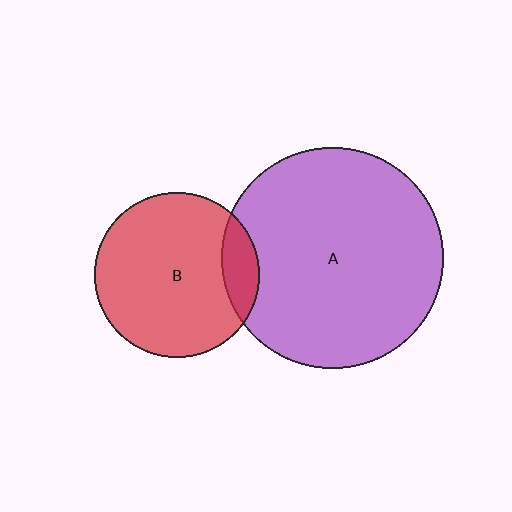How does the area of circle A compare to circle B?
Approximately 1.8 times.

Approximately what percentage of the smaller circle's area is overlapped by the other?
Approximately 15%.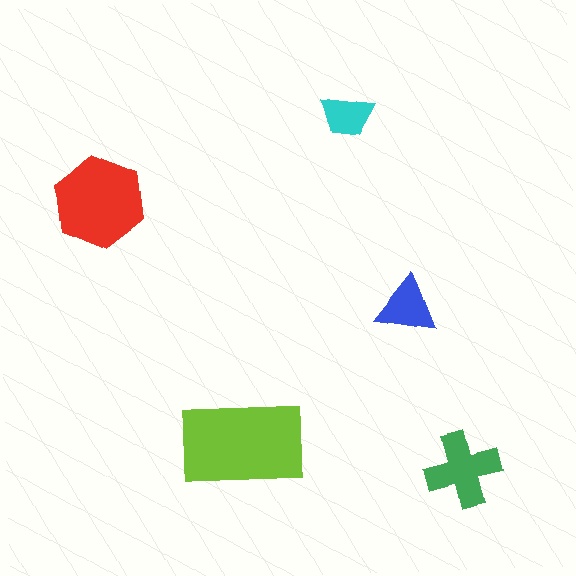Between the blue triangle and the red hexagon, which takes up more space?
The red hexagon.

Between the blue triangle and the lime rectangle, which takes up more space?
The lime rectangle.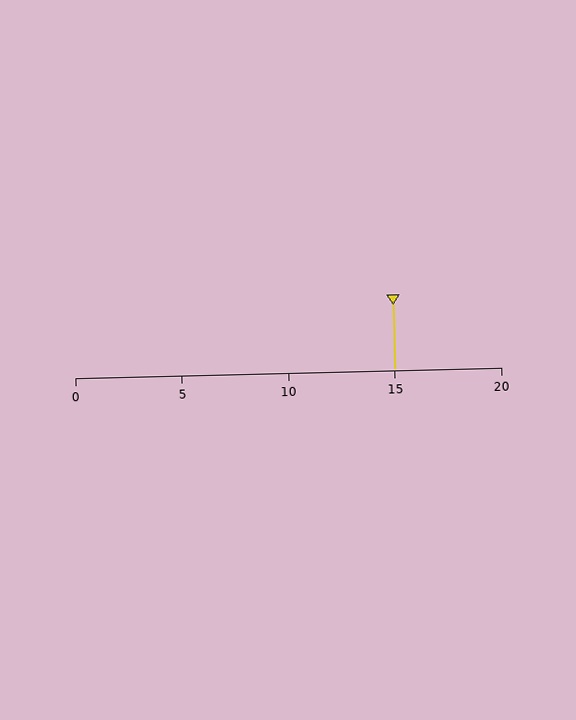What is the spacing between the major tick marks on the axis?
The major ticks are spaced 5 apart.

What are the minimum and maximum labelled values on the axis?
The axis runs from 0 to 20.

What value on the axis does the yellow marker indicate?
The marker indicates approximately 15.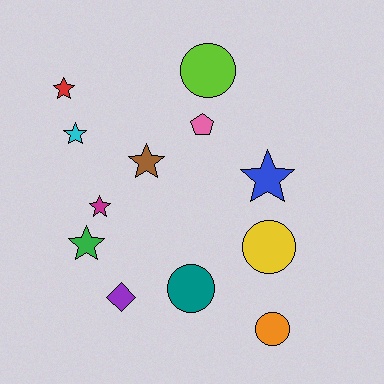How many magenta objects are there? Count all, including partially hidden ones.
There is 1 magenta object.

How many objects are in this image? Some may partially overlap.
There are 12 objects.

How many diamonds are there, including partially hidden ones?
There is 1 diamond.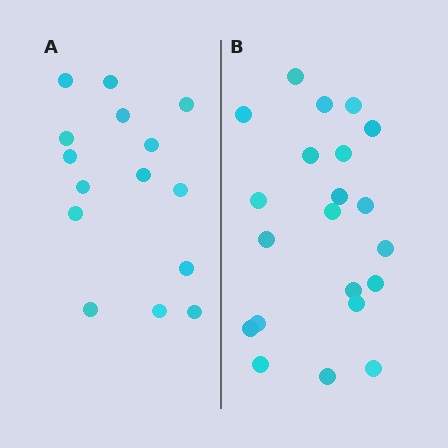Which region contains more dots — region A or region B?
Region B (the right region) has more dots.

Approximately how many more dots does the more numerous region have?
Region B has about 6 more dots than region A.